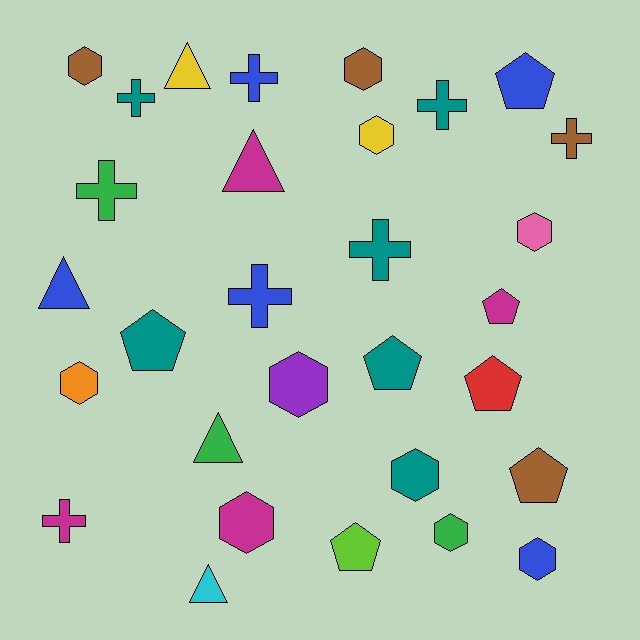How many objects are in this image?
There are 30 objects.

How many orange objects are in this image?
There is 1 orange object.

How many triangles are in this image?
There are 5 triangles.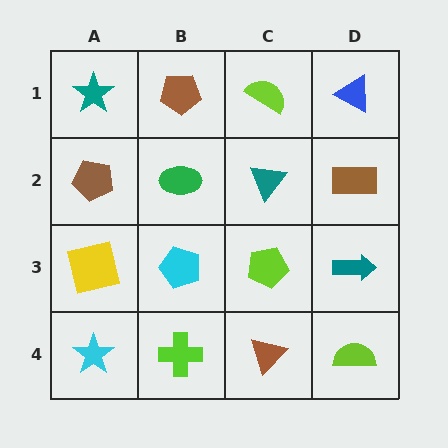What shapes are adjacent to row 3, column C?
A teal triangle (row 2, column C), a brown triangle (row 4, column C), a cyan pentagon (row 3, column B), a teal arrow (row 3, column D).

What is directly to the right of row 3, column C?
A teal arrow.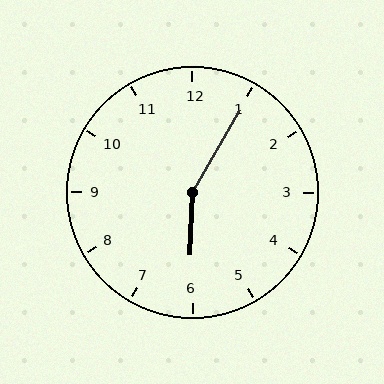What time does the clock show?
6:05.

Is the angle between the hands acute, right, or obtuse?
It is obtuse.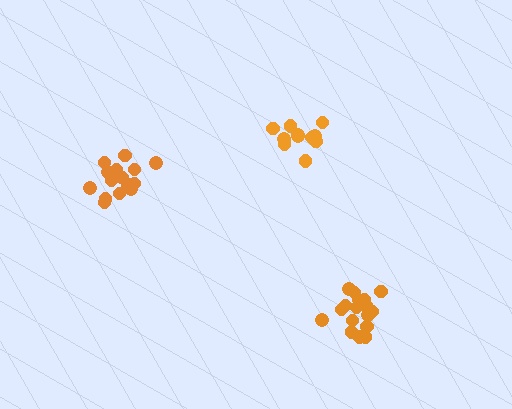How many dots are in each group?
Group 1: 17 dots, Group 2: 17 dots, Group 3: 11 dots (45 total).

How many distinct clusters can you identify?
There are 3 distinct clusters.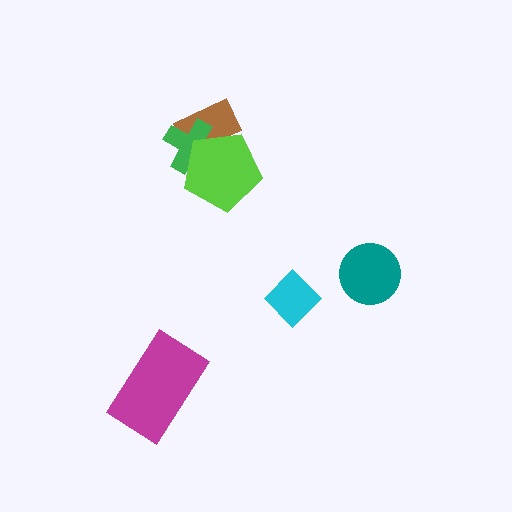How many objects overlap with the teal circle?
0 objects overlap with the teal circle.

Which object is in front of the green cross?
The lime pentagon is in front of the green cross.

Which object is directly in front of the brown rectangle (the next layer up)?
The green cross is directly in front of the brown rectangle.